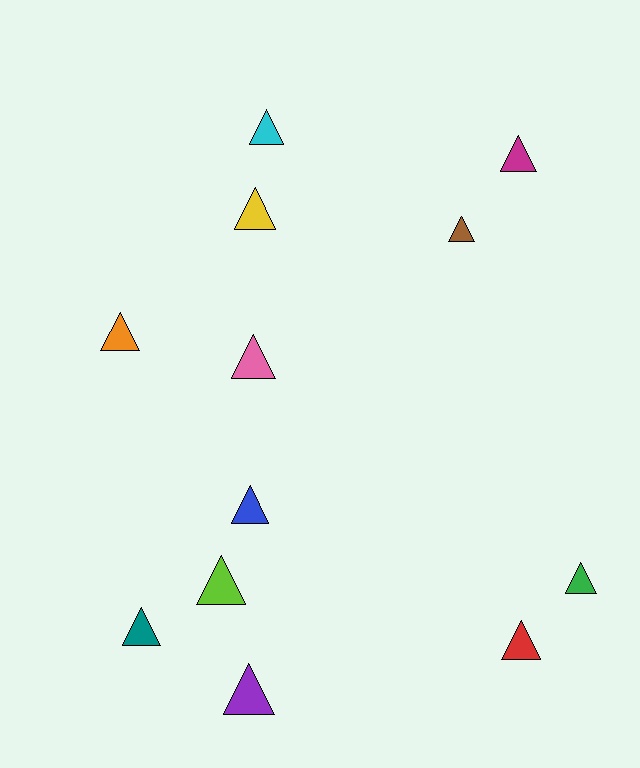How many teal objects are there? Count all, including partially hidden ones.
There is 1 teal object.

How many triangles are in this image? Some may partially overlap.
There are 12 triangles.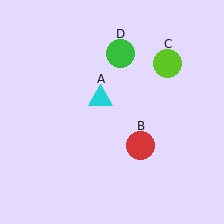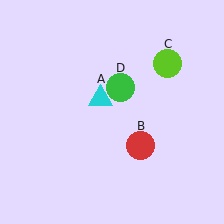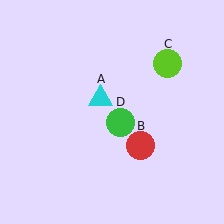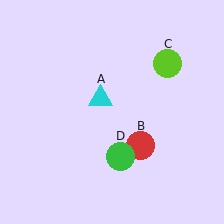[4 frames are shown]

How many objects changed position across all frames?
1 object changed position: green circle (object D).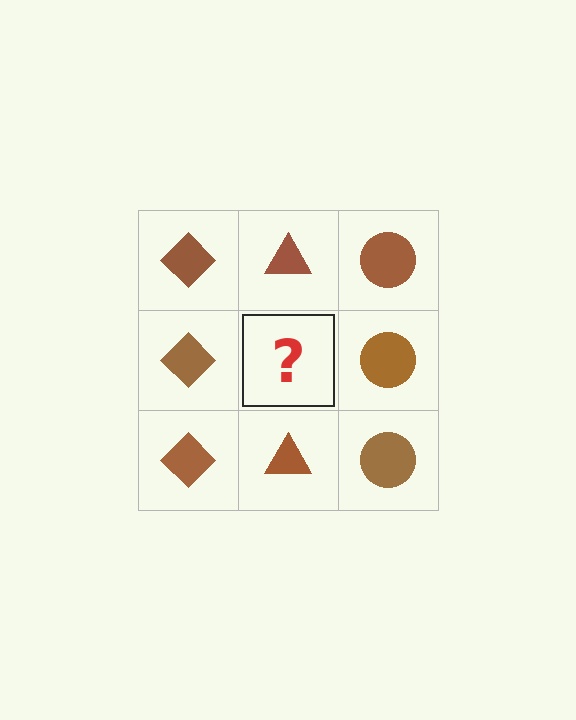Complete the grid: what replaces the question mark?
The question mark should be replaced with a brown triangle.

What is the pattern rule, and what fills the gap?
The rule is that each column has a consistent shape. The gap should be filled with a brown triangle.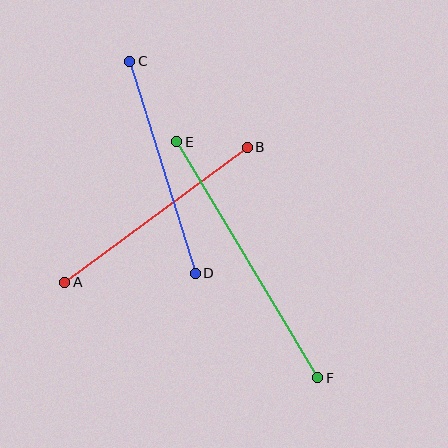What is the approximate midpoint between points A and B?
The midpoint is at approximately (156, 215) pixels.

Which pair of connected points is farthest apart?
Points E and F are farthest apart.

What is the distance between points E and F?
The distance is approximately 275 pixels.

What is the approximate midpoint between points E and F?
The midpoint is at approximately (247, 260) pixels.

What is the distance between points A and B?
The distance is approximately 227 pixels.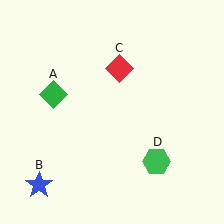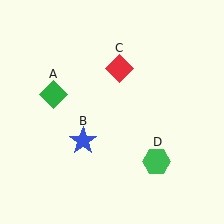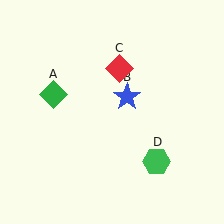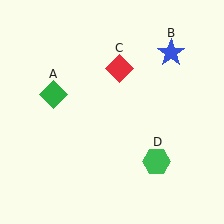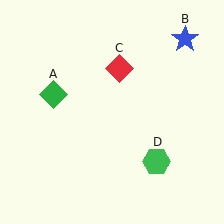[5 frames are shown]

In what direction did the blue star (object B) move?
The blue star (object B) moved up and to the right.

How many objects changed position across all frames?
1 object changed position: blue star (object B).